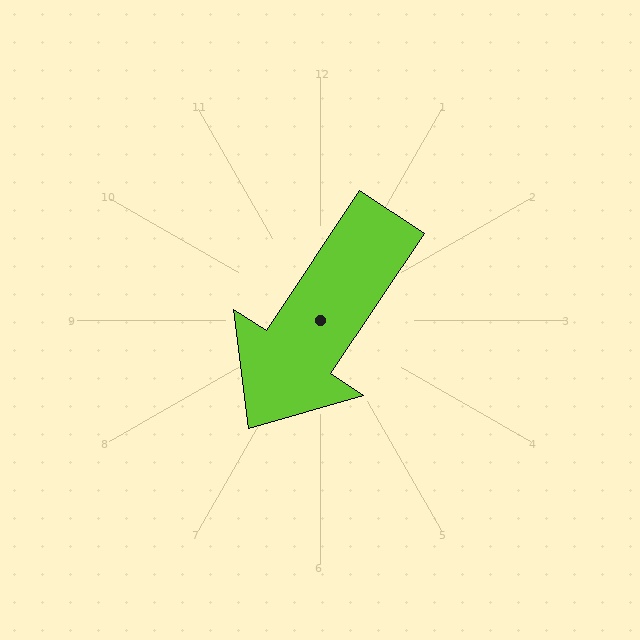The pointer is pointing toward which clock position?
Roughly 7 o'clock.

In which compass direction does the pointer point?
Southwest.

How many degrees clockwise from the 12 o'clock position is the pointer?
Approximately 214 degrees.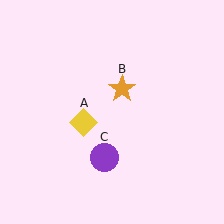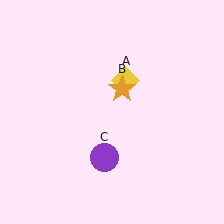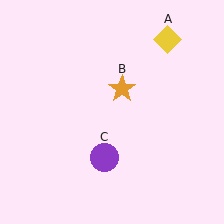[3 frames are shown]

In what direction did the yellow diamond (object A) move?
The yellow diamond (object A) moved up and to the right.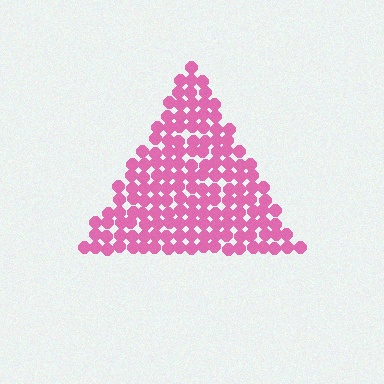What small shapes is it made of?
It is made of small circles.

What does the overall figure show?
The overall figure shows a triangle.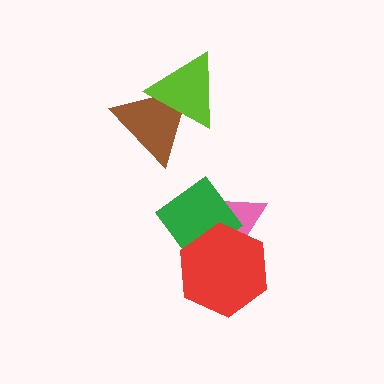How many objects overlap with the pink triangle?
2 objects overlap with the pink triangle.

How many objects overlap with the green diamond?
2 objects overlap with the green diamond.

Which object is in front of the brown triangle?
The lime triangle is in front of the brown triangle.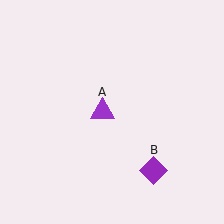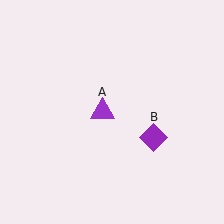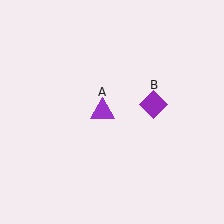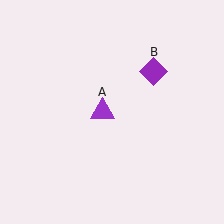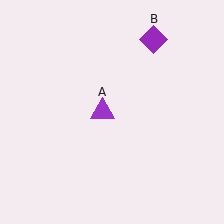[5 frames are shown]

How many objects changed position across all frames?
1 object changed position: purple diamond (object B).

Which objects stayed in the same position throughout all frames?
Purple triangle (object A) remained stationary.